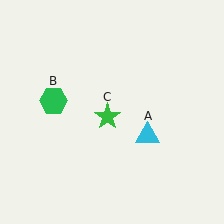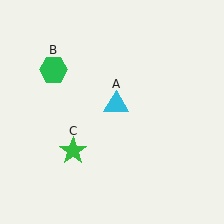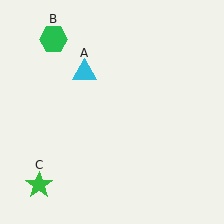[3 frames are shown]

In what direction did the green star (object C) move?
The green star (object C) moved down and to the left.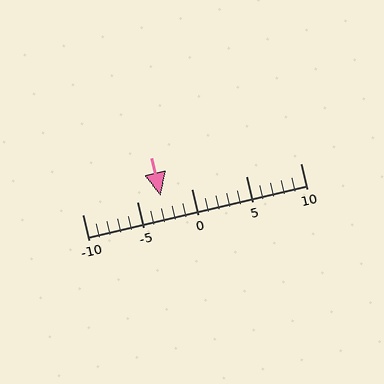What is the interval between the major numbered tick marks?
The major tick marks are spaced 5 units apart.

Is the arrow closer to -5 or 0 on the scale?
The arrow is closer to -5.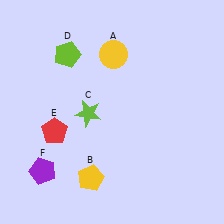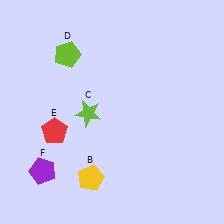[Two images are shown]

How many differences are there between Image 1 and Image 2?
There is 1 difference between the two images.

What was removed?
The yellow circle (A) was removed in Image 2.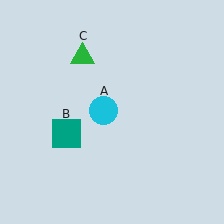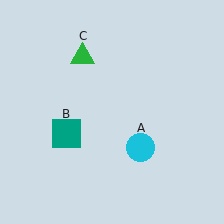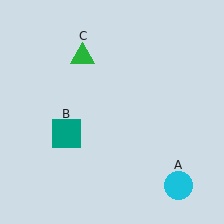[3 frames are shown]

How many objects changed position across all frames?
1 object changed position: cyan circle (object A).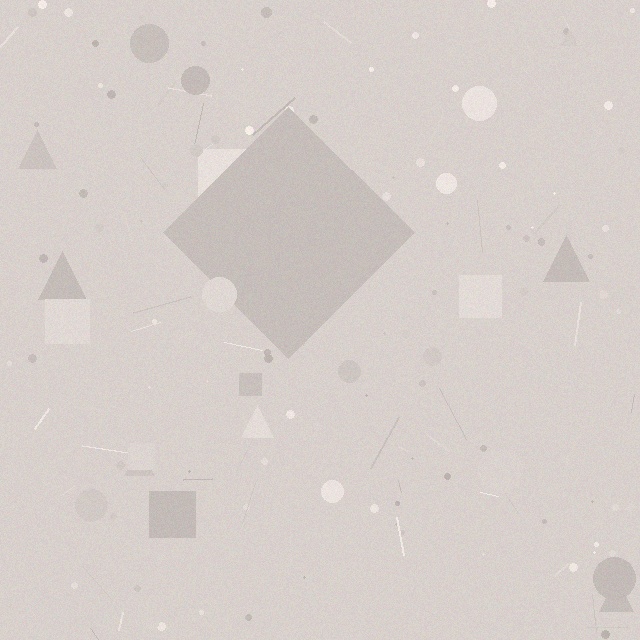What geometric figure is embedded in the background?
A diamond is embedded in the background.